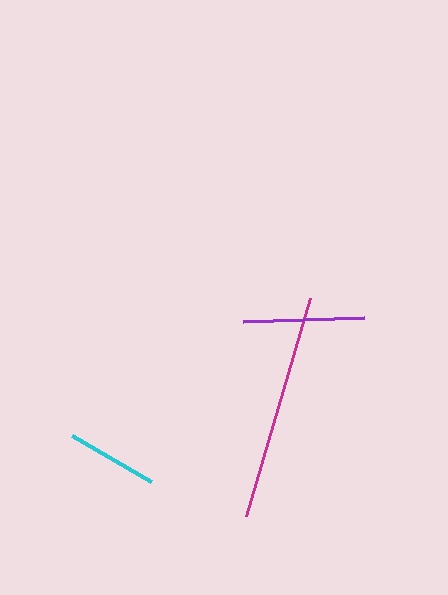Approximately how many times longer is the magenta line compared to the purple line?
The magenta line is approximately 1.9 times the length of the purple line.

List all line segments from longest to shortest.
From longest to shortest: magenta, purple, cyan.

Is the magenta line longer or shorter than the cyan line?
The magenta line is longer than the cyan line.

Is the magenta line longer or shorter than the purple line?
The magenta line is longer than the purple line.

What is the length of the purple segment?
The purple segment is approximately 121 pixels long.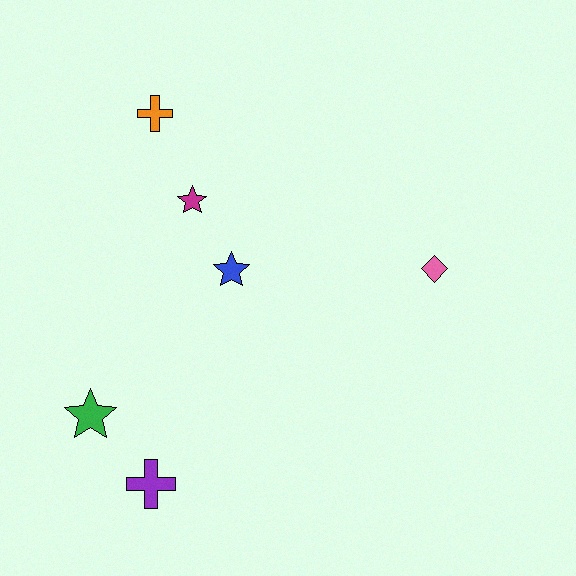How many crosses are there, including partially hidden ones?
There are 2 crosses.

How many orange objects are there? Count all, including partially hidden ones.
There is 1 orange object.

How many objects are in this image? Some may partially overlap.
There are 6 objects.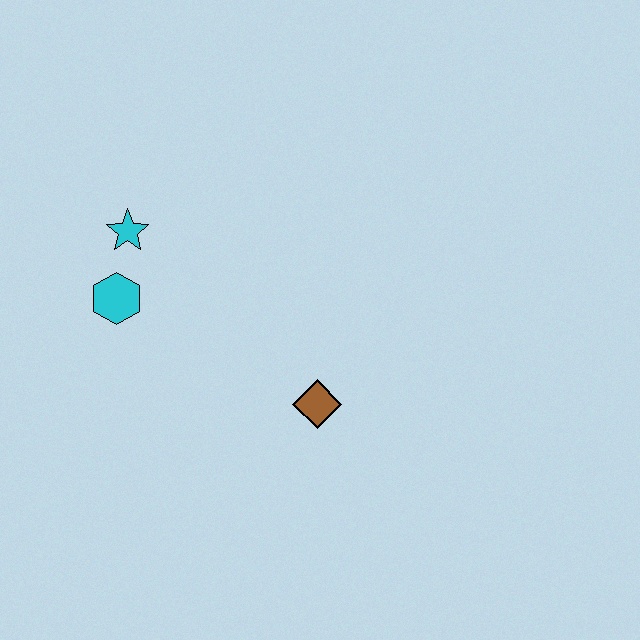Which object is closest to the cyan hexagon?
The cyan star is closest to the cyan hexagon.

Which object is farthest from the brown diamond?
The cyan star is farthest from the brown diamond.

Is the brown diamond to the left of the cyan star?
No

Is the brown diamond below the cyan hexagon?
Yes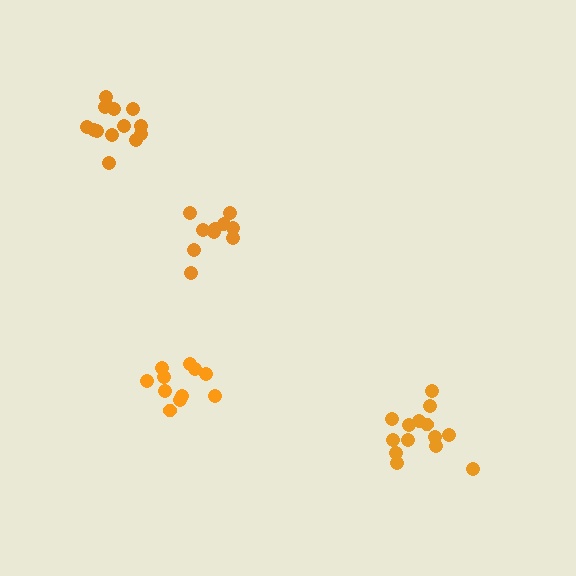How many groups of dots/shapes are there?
There are 4 groups.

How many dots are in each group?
Group 1: 14 dots, Group 2: 10 dots, Group 3: 11 dots, Group 4: 14 dots (49 total).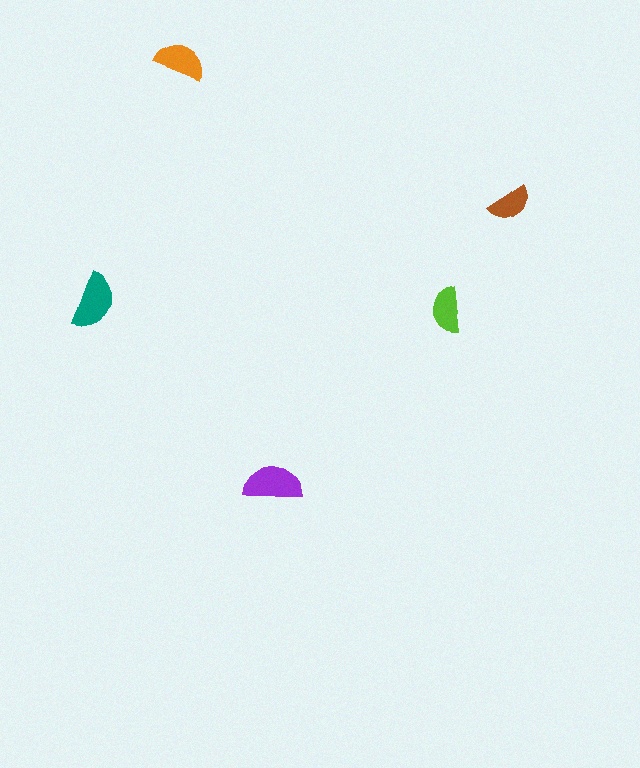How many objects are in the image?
There are 5 objects in the image.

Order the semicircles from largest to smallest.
the purple one, the teal one, the orange one, the lime one, the brown one.